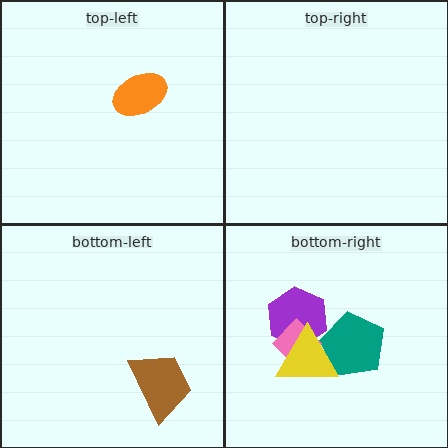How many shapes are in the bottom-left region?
1.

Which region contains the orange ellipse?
The top-left region.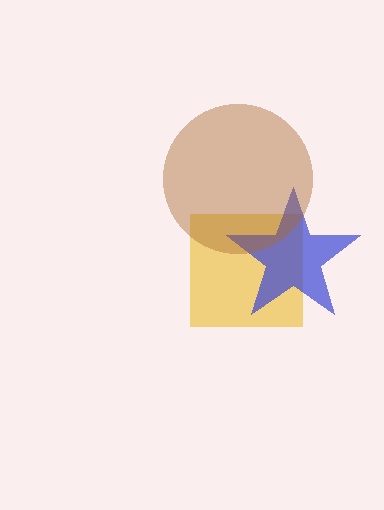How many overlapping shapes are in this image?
There are 3 overlapping shapes in the image.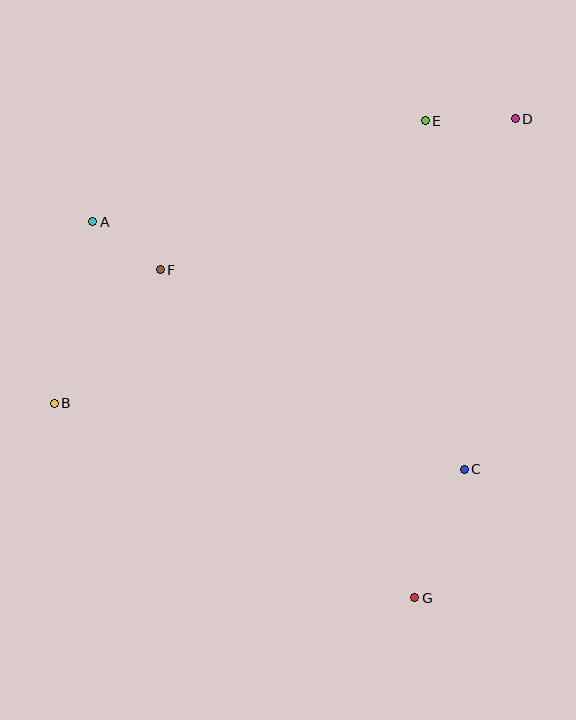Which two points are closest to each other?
Points A and F are closest to each other.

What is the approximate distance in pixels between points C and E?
The distance between C and E is approximately 351 pixels.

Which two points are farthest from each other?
Points B and D are farthest from each other.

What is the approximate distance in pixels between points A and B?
The distance between A and B is approximately 185 pixels.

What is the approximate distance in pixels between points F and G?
The distance between F and G is approximately 415 pixels.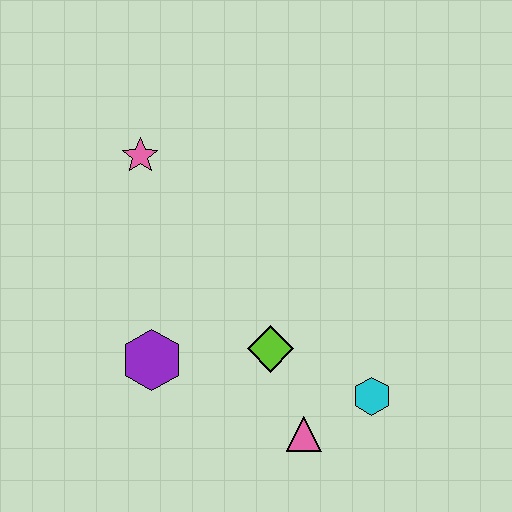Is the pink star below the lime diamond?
No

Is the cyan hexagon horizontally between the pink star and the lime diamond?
No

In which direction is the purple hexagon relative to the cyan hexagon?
The purple hexagon is to the left of the cyan hexagon.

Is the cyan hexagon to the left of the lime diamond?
No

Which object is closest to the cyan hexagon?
The pink triangle is closest to the cyan hexagon.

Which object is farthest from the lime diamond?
The pink star is farthest from the lime diamond.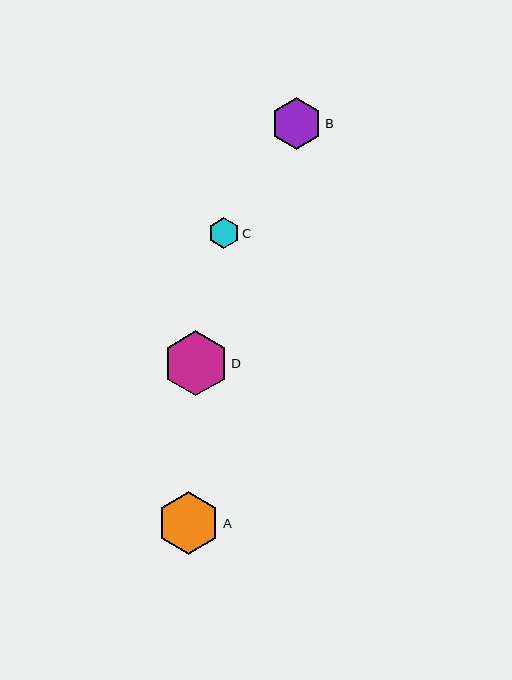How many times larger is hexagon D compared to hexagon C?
Hexagon D is approximately 2.1 times the size of hexagon C.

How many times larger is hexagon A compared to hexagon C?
Hexagon A is approximately 2.0 times the size of hexagon C.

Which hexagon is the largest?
Hexagon D is the largest with a size of approximately 65 pixels.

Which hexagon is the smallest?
Hexagon C is the smallest with a size of approximately 31 pixels.